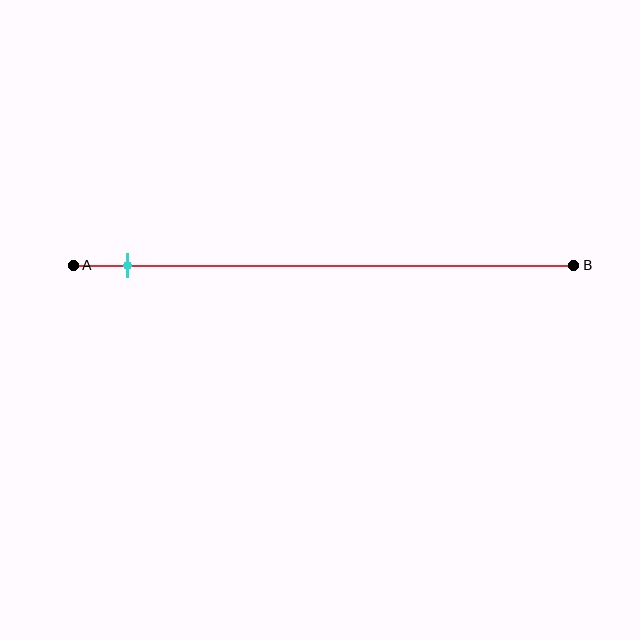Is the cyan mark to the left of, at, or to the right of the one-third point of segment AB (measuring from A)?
The cyan mark is to the left of the one-third point of segment AB.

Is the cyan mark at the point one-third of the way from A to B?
No, the mark is at about 10% from A, not at the 33% one-third point.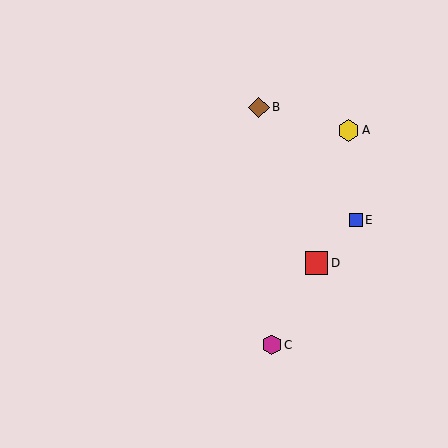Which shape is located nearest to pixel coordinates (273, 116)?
The brown diamond (labeled B) at (259, 107) is nearest to that location.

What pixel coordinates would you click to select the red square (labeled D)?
Click at (317, 263) to select the red square D.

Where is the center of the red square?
The center of the red square is at (317, 263).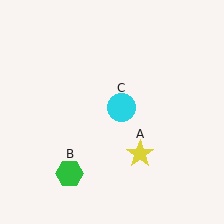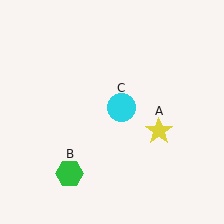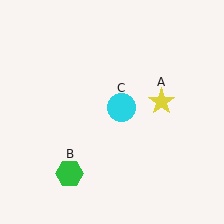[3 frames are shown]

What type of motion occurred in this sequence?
The yellow star (object A) rotated counterclockwise around the center of the scene.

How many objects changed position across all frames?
1 object changed position: yellow star (object A).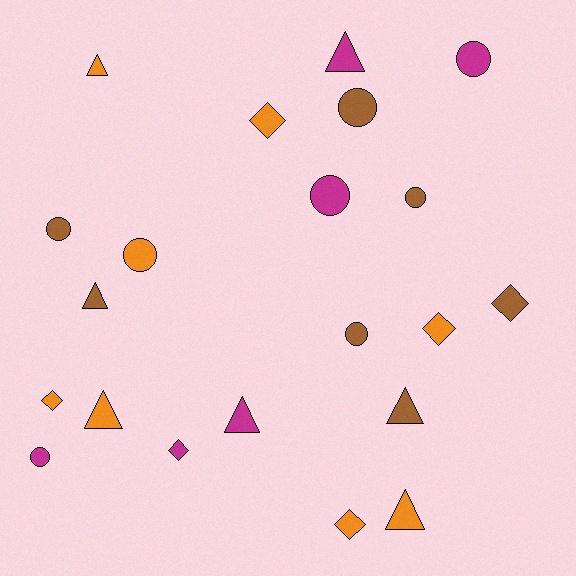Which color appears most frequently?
Orange, with 8 objects.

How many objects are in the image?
There are 21 objects.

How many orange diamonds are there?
There are 4 orange diamonds.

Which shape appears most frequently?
Circle, with 8 objects.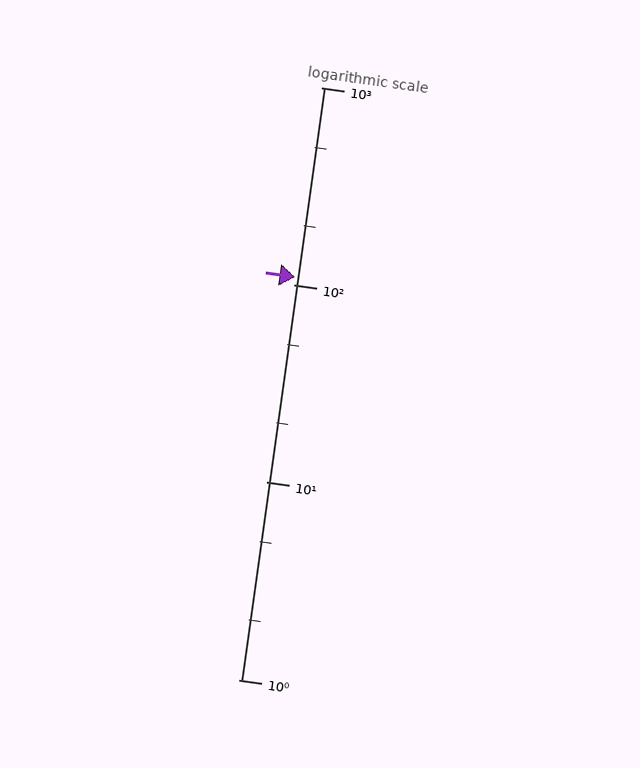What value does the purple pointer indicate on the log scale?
The pointer indicates approximately 110.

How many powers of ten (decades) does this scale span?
The scale spans 3 decades, from 1 to 1000.